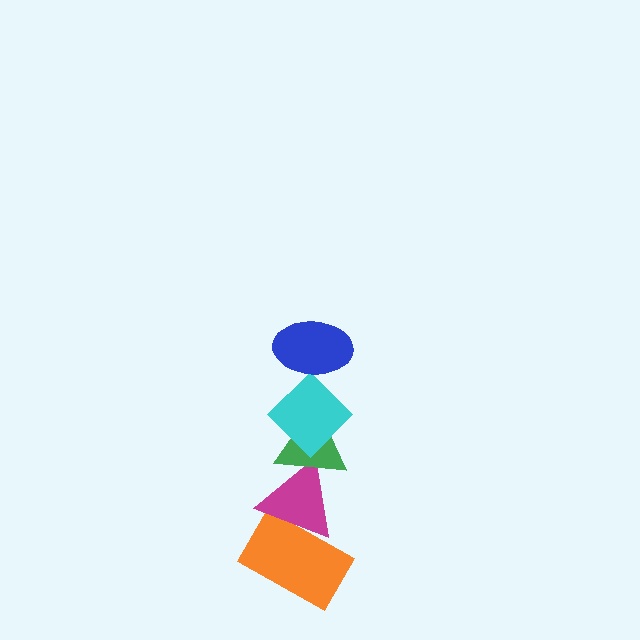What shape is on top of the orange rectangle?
The magenta triangle is on top of the orange rectangle.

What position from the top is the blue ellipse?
The blue ellipse is 1st from the top.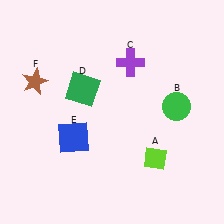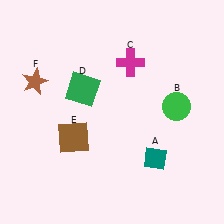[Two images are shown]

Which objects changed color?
A changed from lime to teal. C changed from purple to magenta. E changed from blue to brown.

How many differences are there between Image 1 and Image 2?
There are 3 differences between the two images.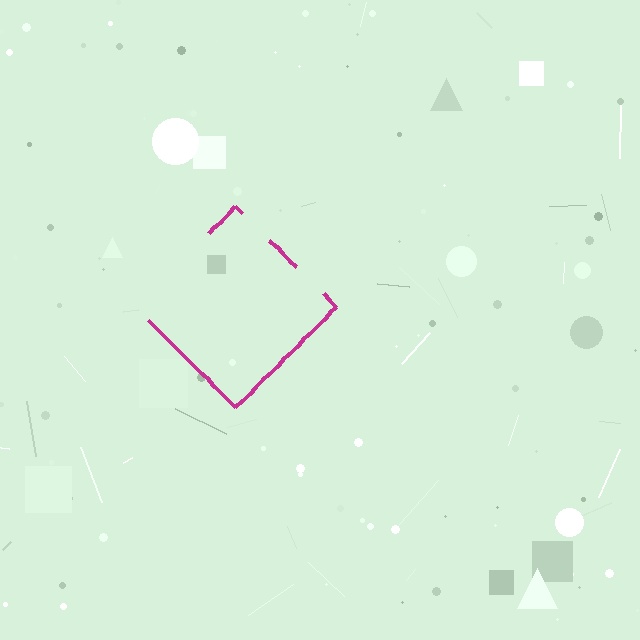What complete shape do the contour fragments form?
The contour fragments form a diamond.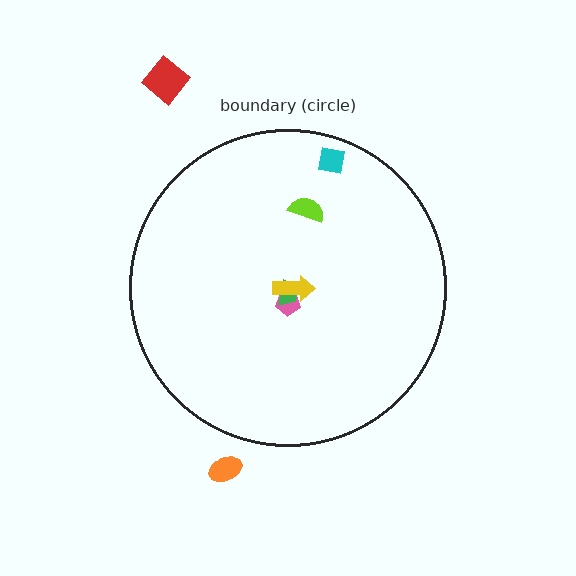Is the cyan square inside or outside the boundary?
Inside.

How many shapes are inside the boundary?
5 inside, 2 outside.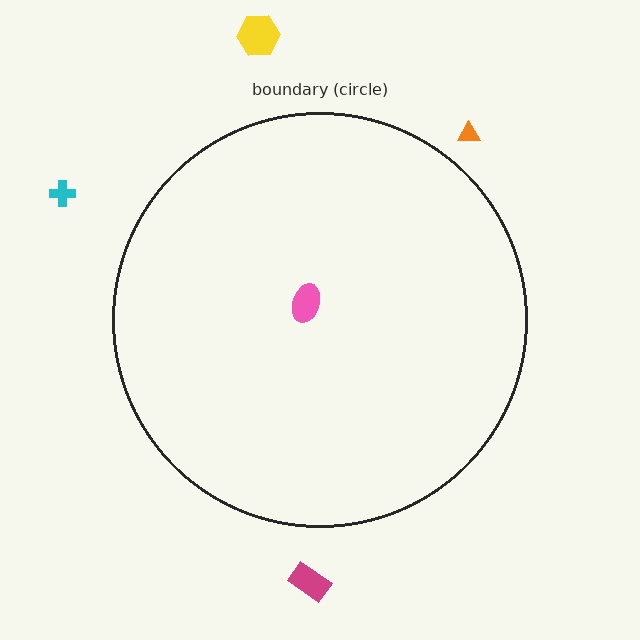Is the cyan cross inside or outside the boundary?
Outside.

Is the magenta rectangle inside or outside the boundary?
Outside.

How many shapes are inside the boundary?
1 inside, 4 outside.